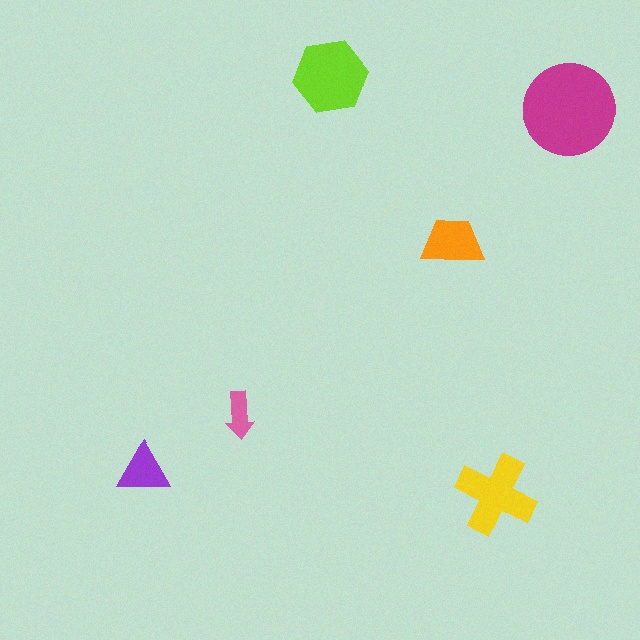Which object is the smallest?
The pink arrow.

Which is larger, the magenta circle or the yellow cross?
The magenta circle.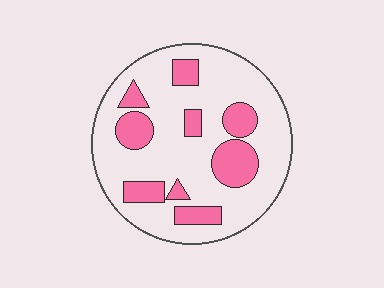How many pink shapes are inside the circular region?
9.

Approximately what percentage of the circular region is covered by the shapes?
Approximately 25%.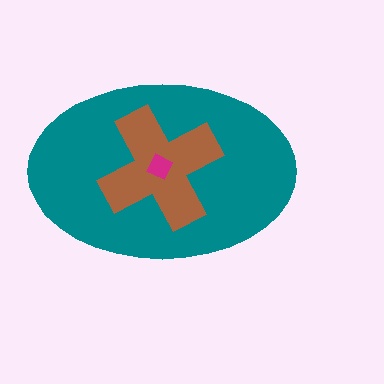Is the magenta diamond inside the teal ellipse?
Yes.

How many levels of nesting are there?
3.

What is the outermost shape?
The teal ellipse.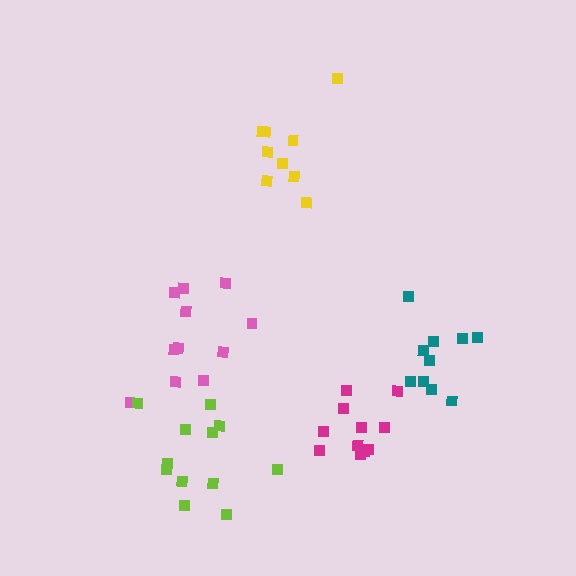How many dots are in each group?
Group 1: 9 dots, Group 2: 11 dots, Group 3: 10 dots, Group 4: 12 dots, Group 5: 11 dots (53 total).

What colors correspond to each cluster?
The clusters are colored: yellow, pink, teal, lime, magenta.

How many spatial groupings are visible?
There are 5 spatial groupings.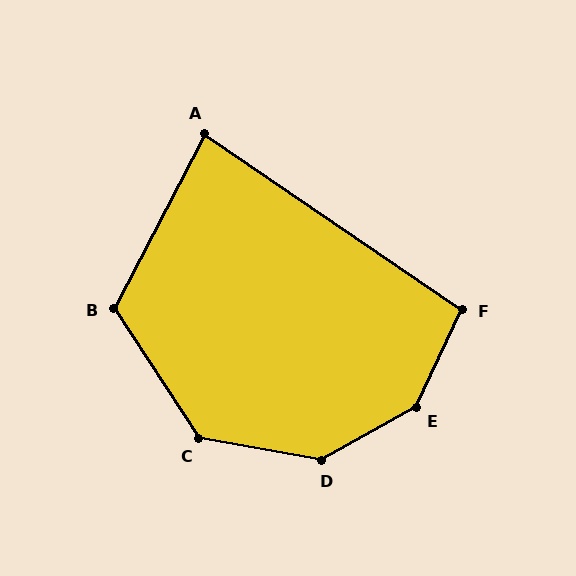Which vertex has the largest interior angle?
E, at approximately 144 degrees.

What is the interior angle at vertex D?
Approximately 141 degrees (obtuse).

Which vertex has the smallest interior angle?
A, at approximately 83 degrees.